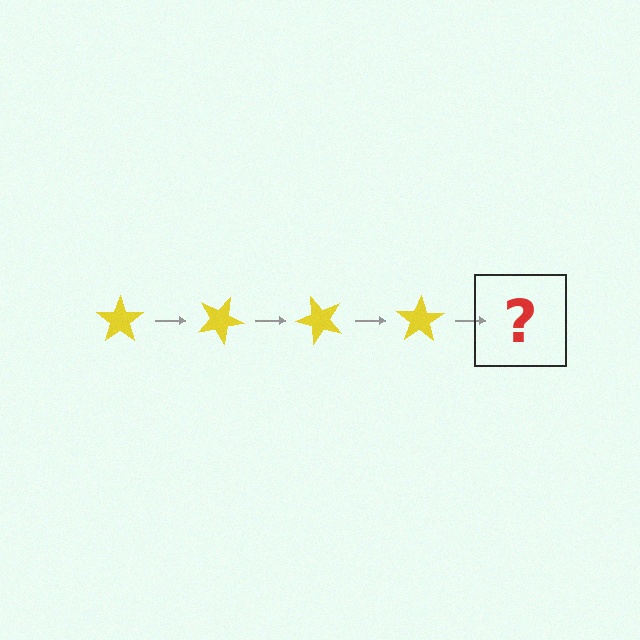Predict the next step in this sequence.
The next step is a yellow star rotated 100 degrees.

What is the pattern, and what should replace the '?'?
The pattern is that the star rotates 25 degrees each step. The '?' should be a yellow star rotated 100 degrees.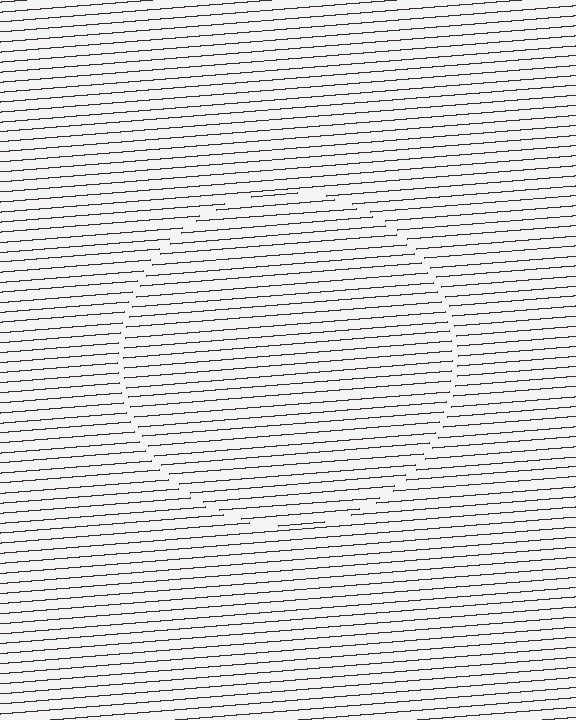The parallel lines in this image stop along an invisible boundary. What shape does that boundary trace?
An illusory circle. The interior of the shape contains the same grating, shifted by half a period — the contour is defined by the phase discontinuity where line-ends from the inner and outer gratings abut.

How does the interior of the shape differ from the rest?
The interior of the shape contains the same grating, shifted by half a period — the contour is defined by the phase discontinuity where line-ends from the inner and outer gratings abut.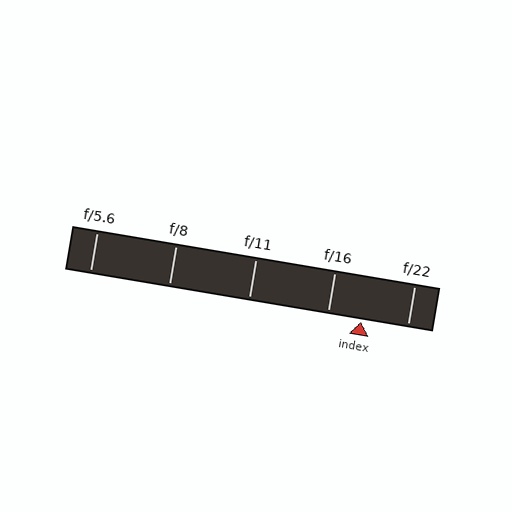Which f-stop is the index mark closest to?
The index mark is closest to f/16.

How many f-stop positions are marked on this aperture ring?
There are 5 f-stop positions marked.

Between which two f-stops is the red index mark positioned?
The index mark is between f/16 and f/22.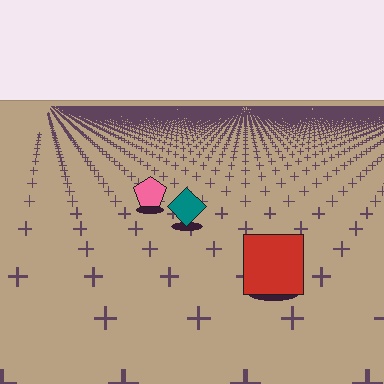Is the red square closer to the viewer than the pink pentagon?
Yes. The red square is closer — you can tell from the texture gradient: the ground texture is coarser near it.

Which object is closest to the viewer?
The red square is closest. The texture marks near it are larger and more spread out.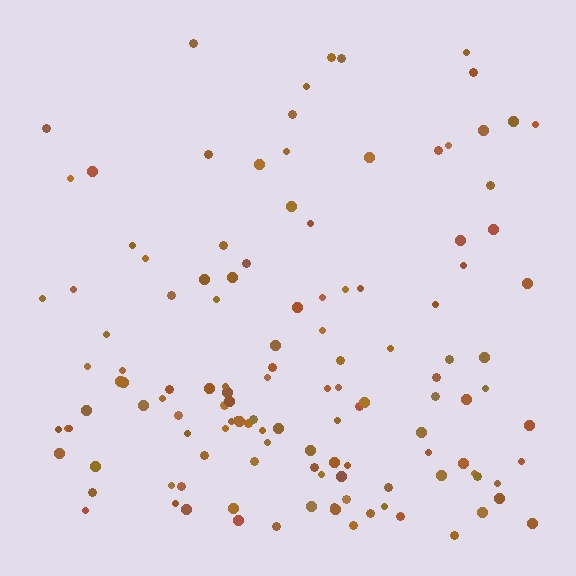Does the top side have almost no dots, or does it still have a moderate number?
Still a moderate number, just noticeably fewer than the bottom.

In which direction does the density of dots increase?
From top to bottom, with the bottom side densest.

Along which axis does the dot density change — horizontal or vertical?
Vertical.